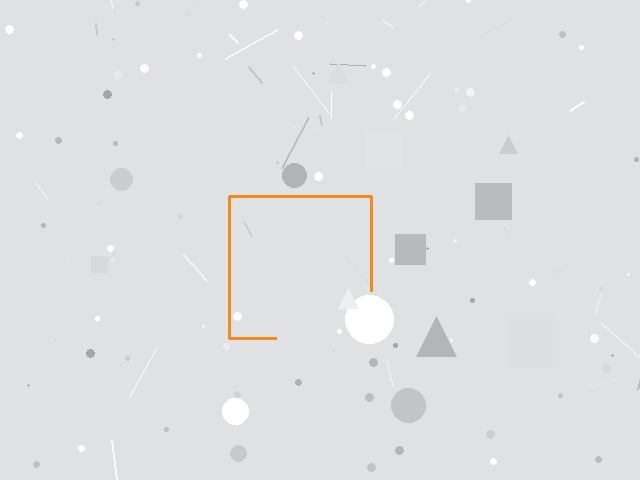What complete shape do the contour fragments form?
The contour fragments form a square.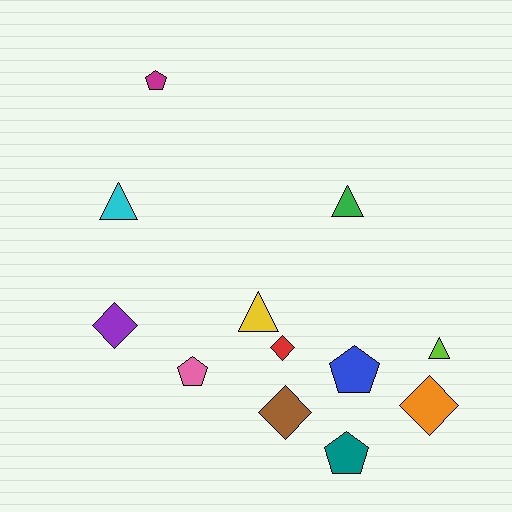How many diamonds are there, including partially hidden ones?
There are 4 diamonds.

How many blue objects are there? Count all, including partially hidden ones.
There is 1 blue object.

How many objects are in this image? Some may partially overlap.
There are 12 objects.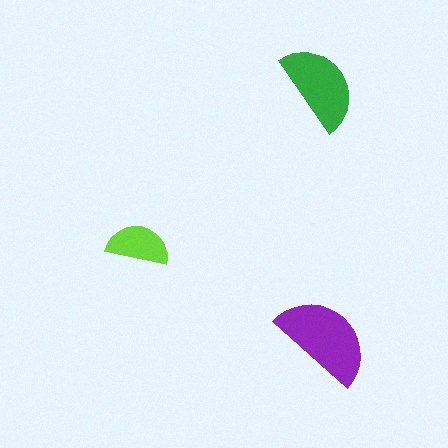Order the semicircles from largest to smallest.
the purple one, the green one, the lime one.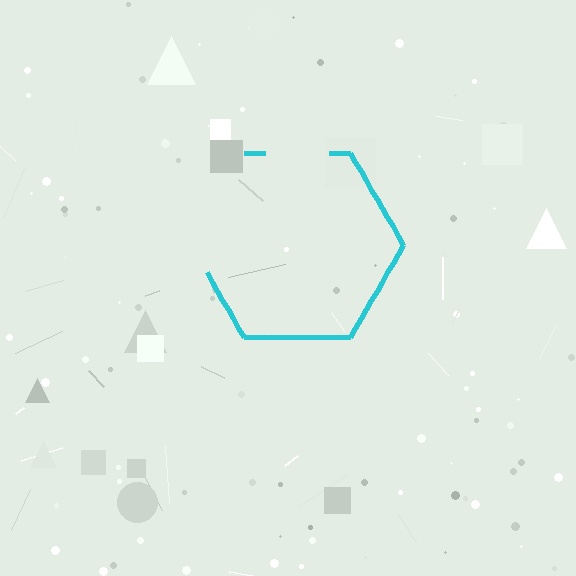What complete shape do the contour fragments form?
The contour fragments form a hexagon.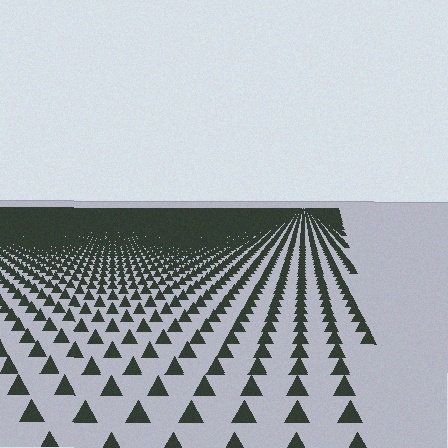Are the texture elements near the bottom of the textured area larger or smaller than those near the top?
Larger. Near the bottom, elements are closer to the viewer and appear at a bigger on-screen size.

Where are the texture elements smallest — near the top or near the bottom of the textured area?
Near the top.